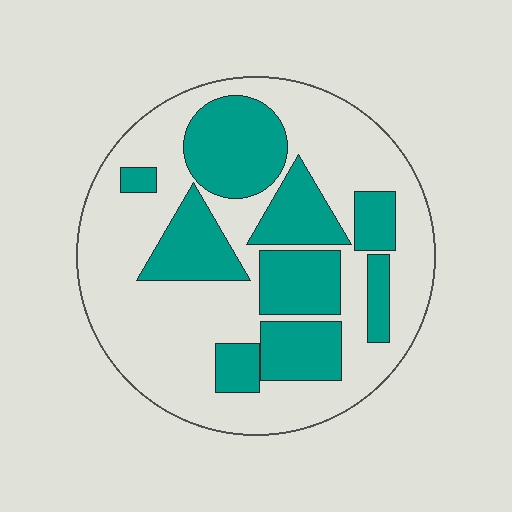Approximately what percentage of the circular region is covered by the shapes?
Approximately 35%.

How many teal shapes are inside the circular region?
9.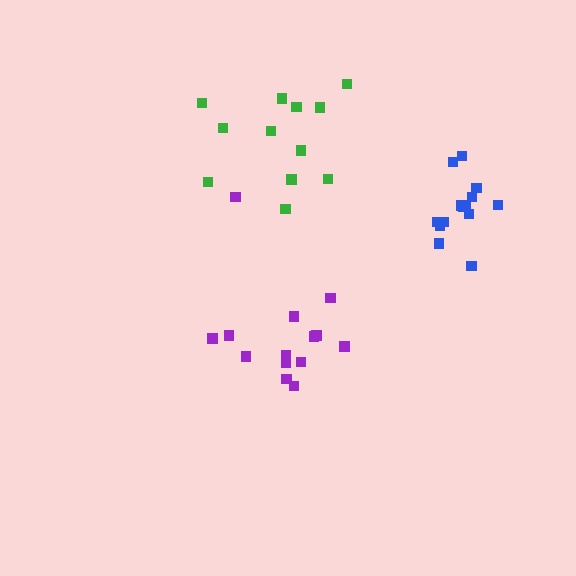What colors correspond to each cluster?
The clusters are colored: blue, purple, green.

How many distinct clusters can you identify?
There are 3 distinct clusters.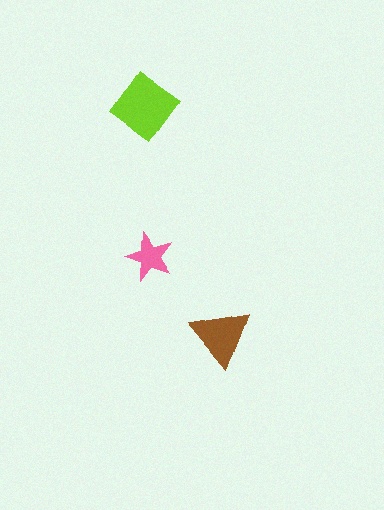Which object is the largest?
The lime diamond.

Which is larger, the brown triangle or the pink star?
The brown triangle.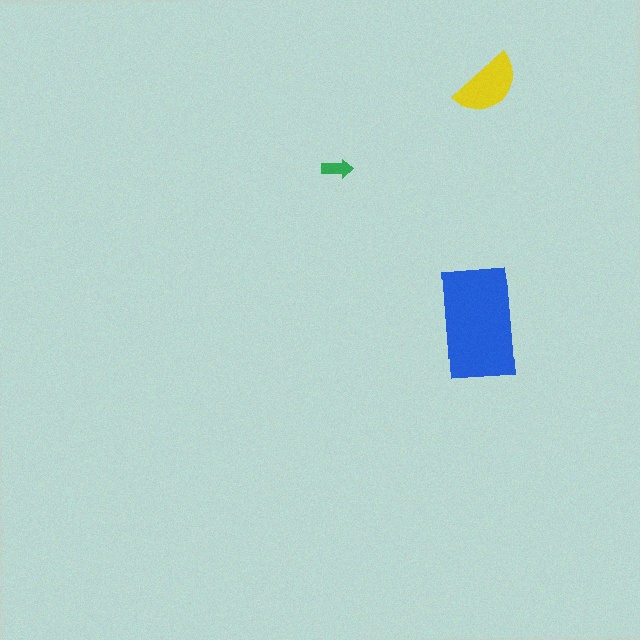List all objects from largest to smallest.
The blue rectangle, the yellow semicircle, the green arrow.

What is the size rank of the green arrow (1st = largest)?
3rd.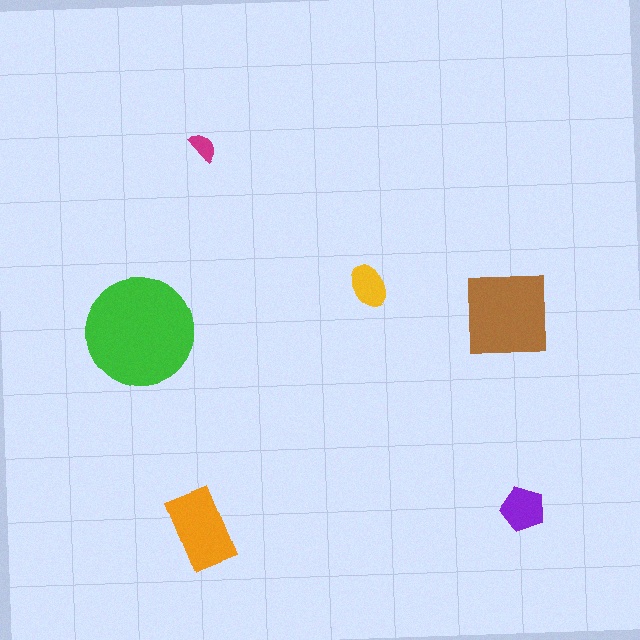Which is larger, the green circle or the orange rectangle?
The green circle.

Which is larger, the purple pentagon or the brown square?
The brown square.